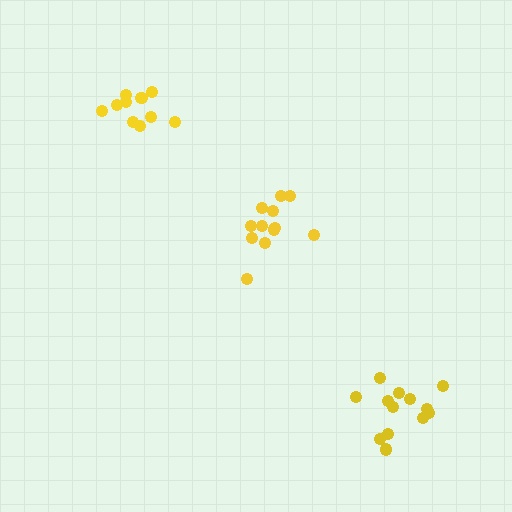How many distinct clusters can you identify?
There are 3 distinct clusters.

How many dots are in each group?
Group 1: 13 dots, Group 2: 10 dots, Group 3: 12 dots (35 total).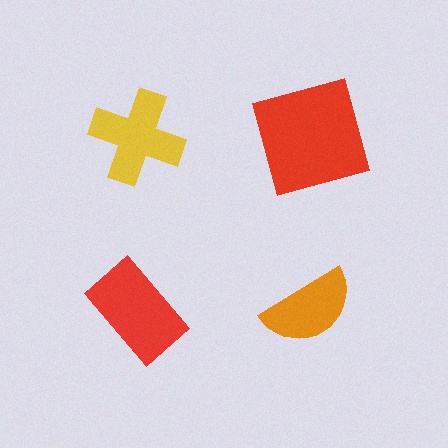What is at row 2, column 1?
A red rectangle.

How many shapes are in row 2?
2 shapes.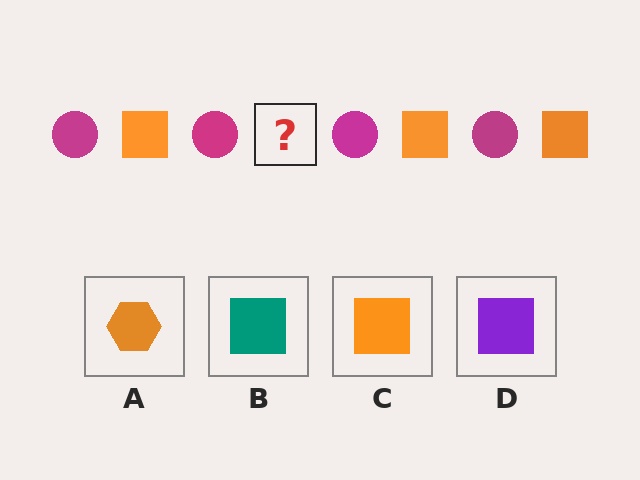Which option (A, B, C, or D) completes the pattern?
C.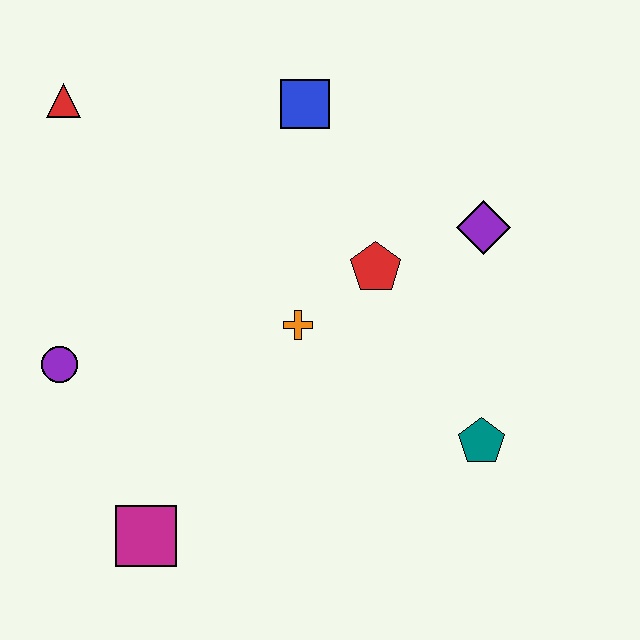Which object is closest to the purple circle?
The magenta square is closest to the purple circle.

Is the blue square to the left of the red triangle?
No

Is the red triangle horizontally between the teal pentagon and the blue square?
No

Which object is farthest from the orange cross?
The red triangle is farthest from the orange cross.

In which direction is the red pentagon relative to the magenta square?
The red pentagon is above the magenta square.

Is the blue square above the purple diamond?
Yes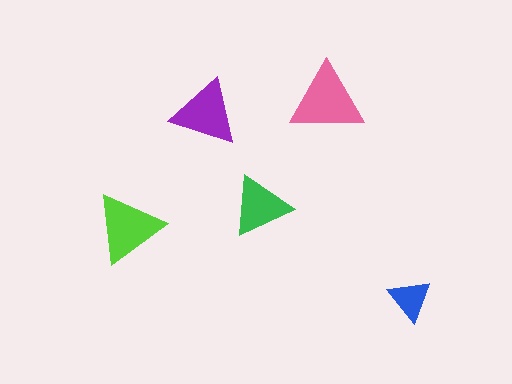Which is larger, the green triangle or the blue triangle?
The green one.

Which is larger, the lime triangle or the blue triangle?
The lime one.